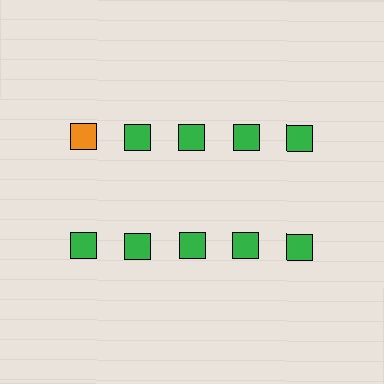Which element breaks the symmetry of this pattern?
The orange square in the top row, leftmost column breaks the symmetry. All other shapes are green squares.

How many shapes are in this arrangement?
There are 10 shapes arranged in a grid pattern.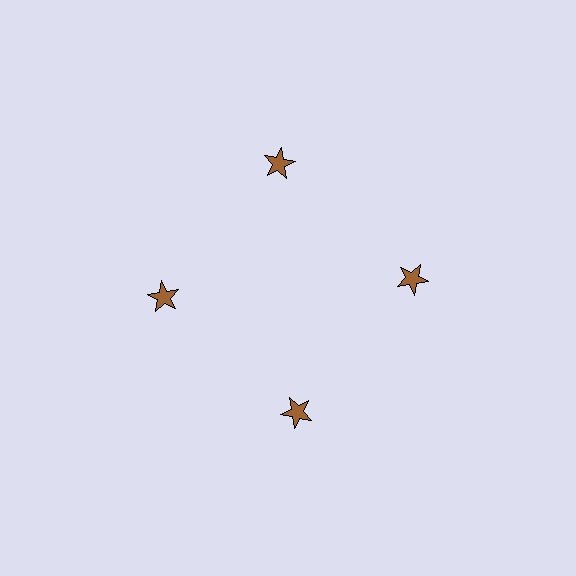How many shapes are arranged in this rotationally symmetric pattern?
There are 4 shapes, arranged in 4 groups of 1.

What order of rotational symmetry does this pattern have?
This pattern has 4-fold rotational symmetry.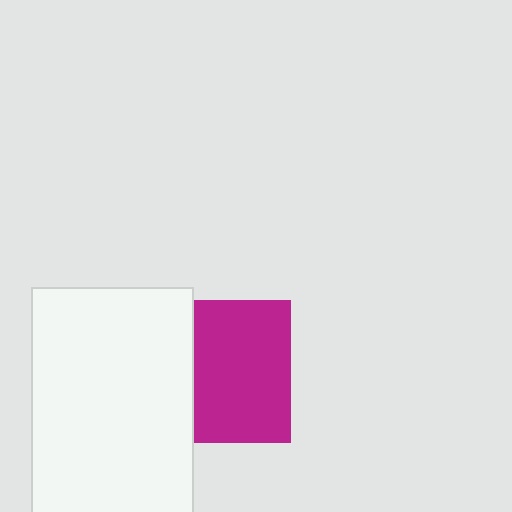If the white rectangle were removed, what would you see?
You would see the complete magenta square.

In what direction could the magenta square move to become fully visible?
The magenta square could move right. That would shift it out from behind the white rectangle entirely.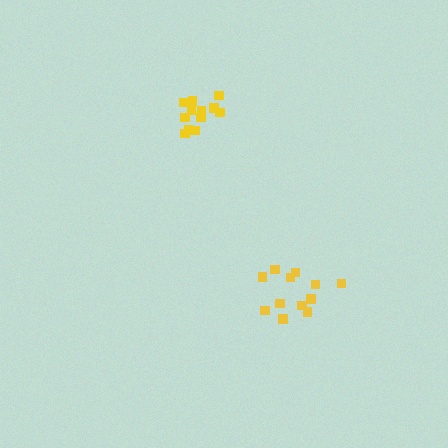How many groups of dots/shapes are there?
There are 2 groups.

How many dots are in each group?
Group 1: 12 dots, Group 2: 12 dots (24 total).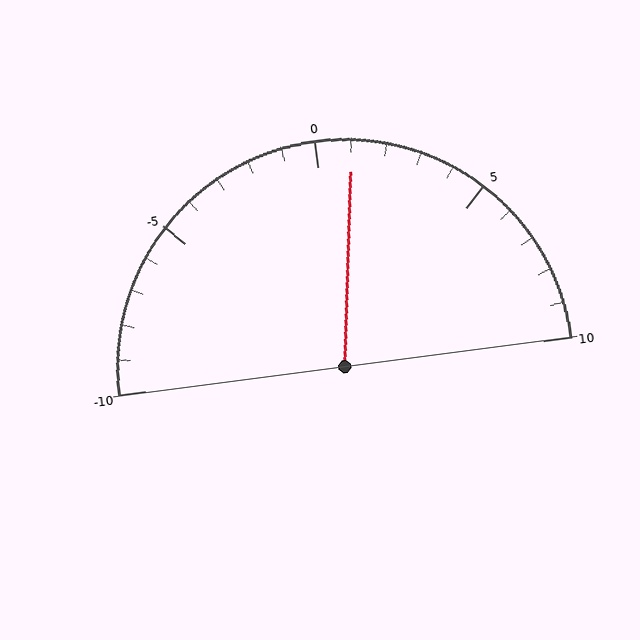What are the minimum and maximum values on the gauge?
The gauge ranges from -10 to 10.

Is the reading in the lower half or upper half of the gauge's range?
The reading is in the upper half of the range (-10 to 10).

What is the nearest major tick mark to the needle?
The nearest major tick mark is 0.